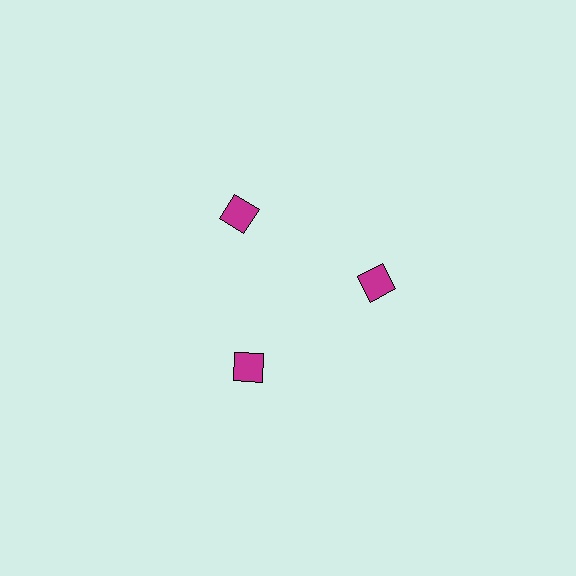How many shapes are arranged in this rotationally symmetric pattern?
There are 3 shapes, arranged in 3 groups of 1.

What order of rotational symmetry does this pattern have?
This pattern has 3-fold rotational symmetry.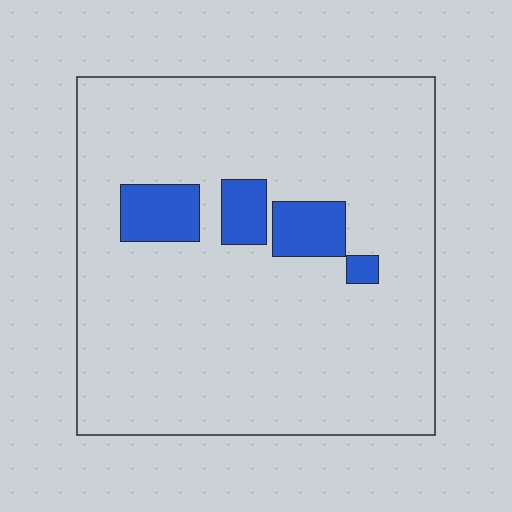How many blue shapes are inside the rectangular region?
4.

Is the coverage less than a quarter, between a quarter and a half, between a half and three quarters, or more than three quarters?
Less than a quarter.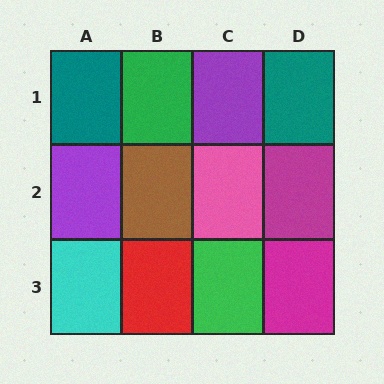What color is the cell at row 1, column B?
Green.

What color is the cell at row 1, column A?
Teal.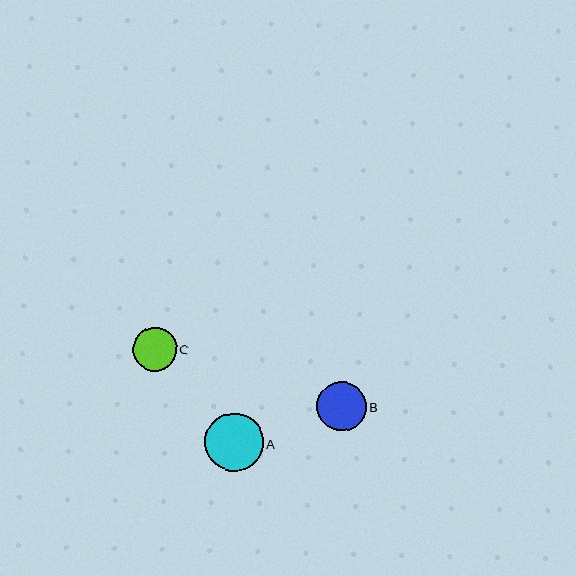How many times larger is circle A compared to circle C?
Circle A is approximately 1.3 times the size of circle C.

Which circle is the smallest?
Circle C is the smallest with a size of approximately 44 pixels.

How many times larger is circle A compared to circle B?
Circle A is approximately 1.2 times the size of circle B.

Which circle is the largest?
Circle A is the largest with a size of approximately 58 pixels.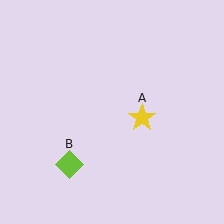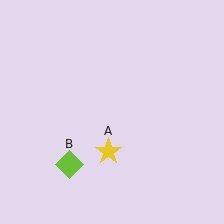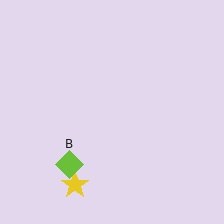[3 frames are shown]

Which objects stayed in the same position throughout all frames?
Lime diamond (object B) remained stationary.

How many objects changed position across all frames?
1 object changed position: yellow star (object A).